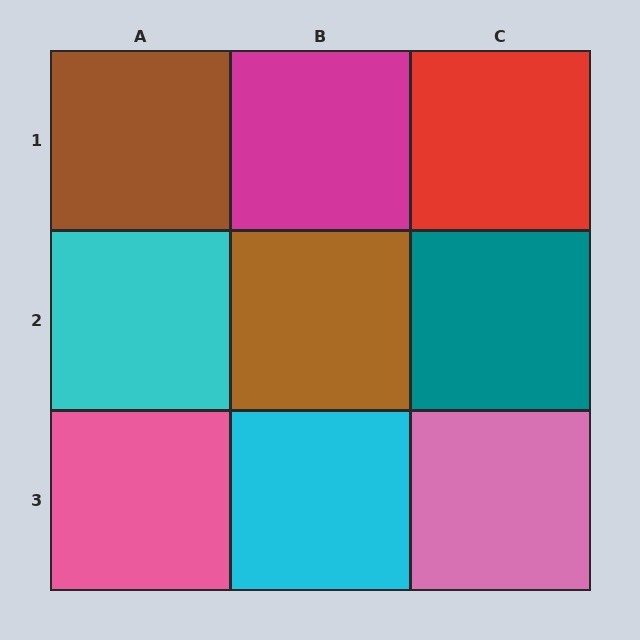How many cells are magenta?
1 cell is magenta.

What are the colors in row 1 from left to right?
Brown, magenta, red.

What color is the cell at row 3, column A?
Pink.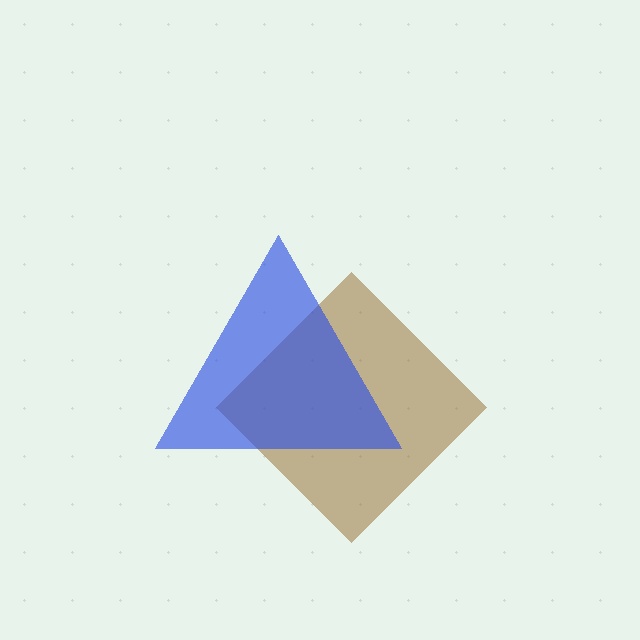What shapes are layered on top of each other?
The layered shapes are: a brown diamond, a blue triangle.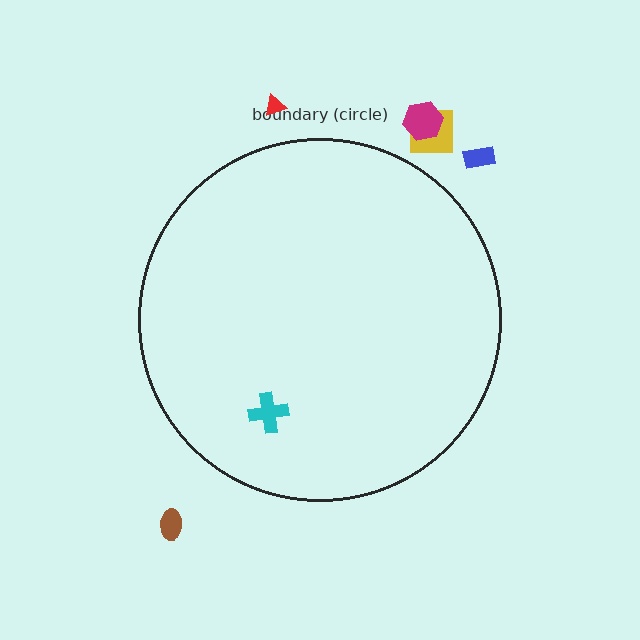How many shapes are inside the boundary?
1 inside, 5 outside.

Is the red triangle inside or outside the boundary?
Outside.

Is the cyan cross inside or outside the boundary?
Inside.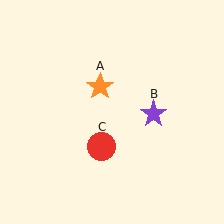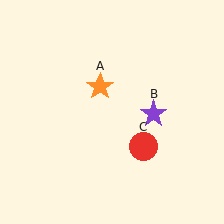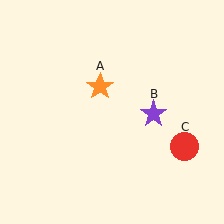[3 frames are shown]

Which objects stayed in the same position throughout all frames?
Orange star (object A) and purple star (object B) remained stationary.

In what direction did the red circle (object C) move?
The red circle (object C) moved right.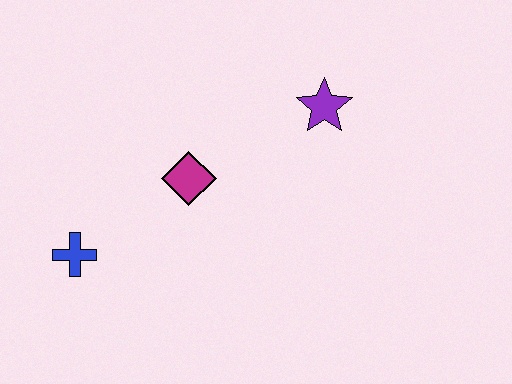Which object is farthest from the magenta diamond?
The purple star is farthest from the magenta diamond.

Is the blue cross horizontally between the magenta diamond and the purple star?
No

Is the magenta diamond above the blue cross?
Yes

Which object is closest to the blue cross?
The magenta diamond is closest to the blue cross.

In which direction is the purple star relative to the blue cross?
The purple star is to the right of the blue cross.